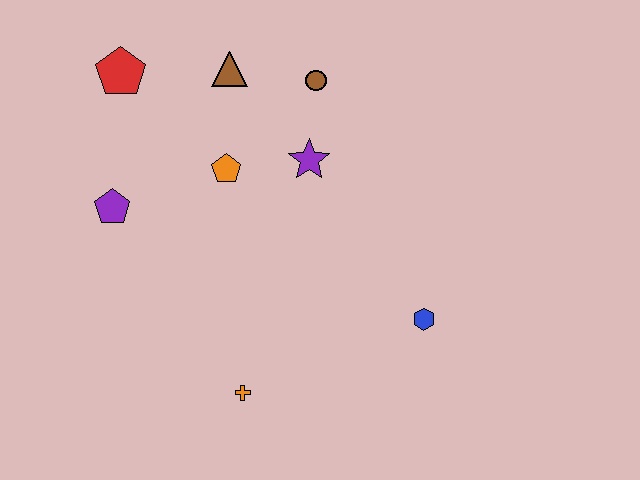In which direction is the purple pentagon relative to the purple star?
The purple pentagon is to the left of the purple star.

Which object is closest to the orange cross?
The blue hexagon is closest to the orange cross.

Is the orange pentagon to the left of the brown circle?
Yes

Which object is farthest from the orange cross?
The red pentagon is farthest from the orange cross.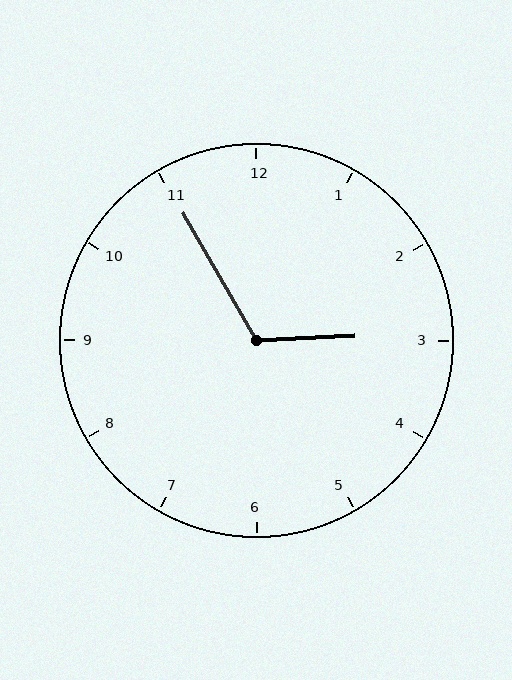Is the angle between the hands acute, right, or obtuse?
It is obtuse.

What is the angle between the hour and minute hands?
Approximately 118 degrees.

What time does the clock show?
2:55.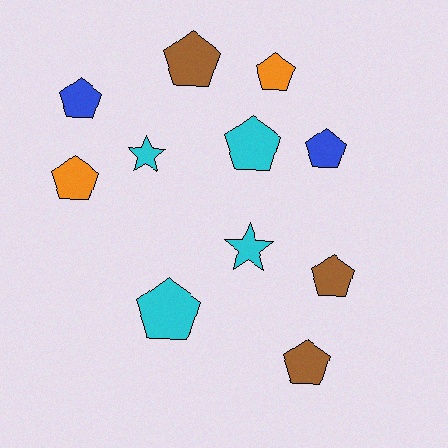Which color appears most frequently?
Cyan, with 4 objects.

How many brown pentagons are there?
There are 3 brown pentagons.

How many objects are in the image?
There are 11 objects.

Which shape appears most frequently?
Pentagon, with 9 objects.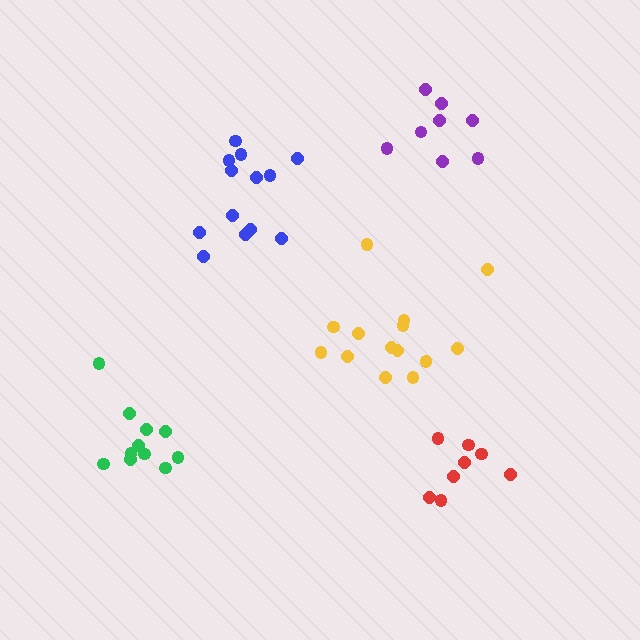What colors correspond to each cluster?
The clusters are colored: purple, blue, red, green, yellow.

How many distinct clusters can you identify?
There are 5 distinct clusters.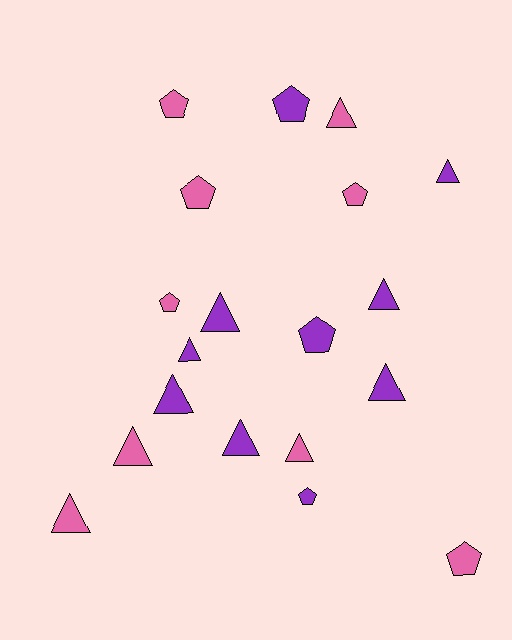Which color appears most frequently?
Purple, with 10 objects.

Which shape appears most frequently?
Triangle, with 11 objects.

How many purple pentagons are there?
There are 3 purple pentagons.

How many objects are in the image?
There are 19 objects.